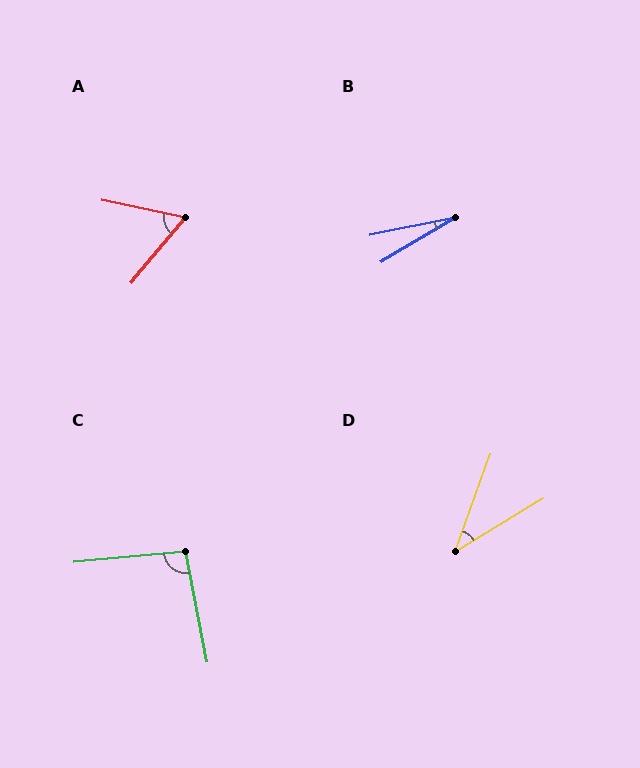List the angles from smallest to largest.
B (19°), D (39°), A (62°), C (96°).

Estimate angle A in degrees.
Approximately 62 degrees.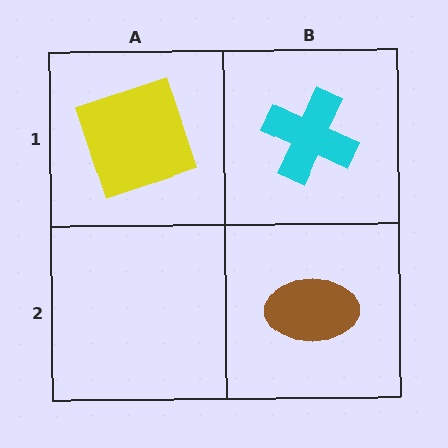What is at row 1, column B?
A cyan cross.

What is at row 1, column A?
A yellow square.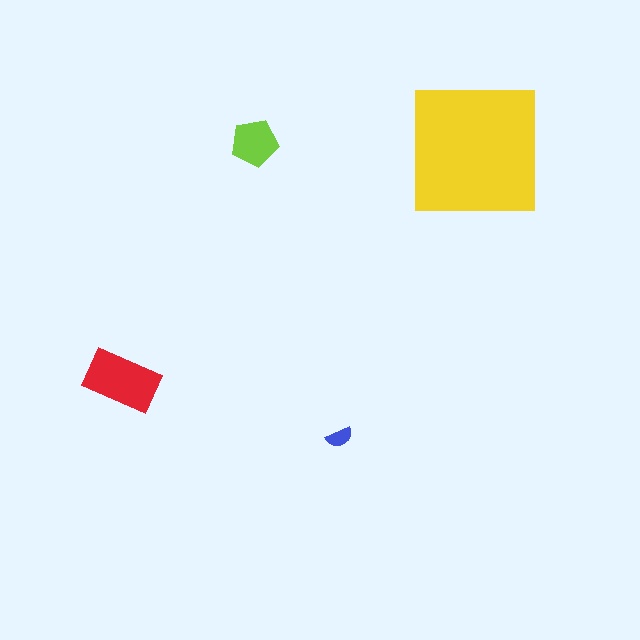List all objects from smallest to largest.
The blue semicircle, the lime pentagon, the red rectangle, the yellow square.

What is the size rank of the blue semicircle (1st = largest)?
4th.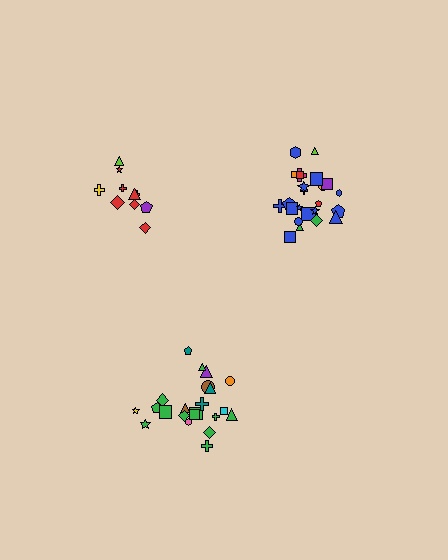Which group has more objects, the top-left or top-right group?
The top-right group.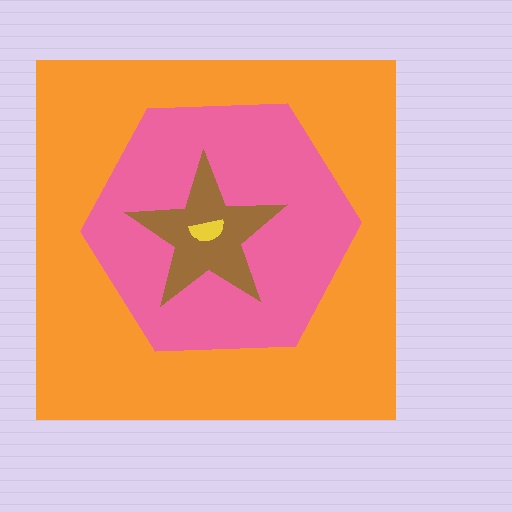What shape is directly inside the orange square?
The pink hexagon.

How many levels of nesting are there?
4.